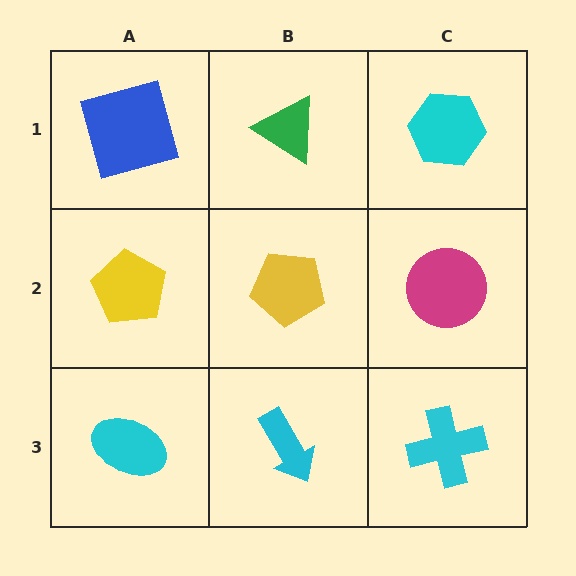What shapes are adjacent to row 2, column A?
A blue square (row 1, column A), a cyan ellipse (row 3, column A), a yellow pentagon (row 2, column B).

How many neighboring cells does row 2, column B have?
4.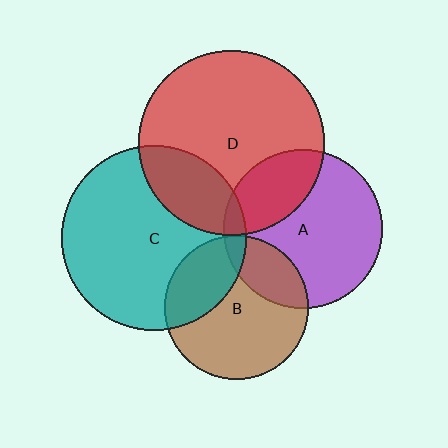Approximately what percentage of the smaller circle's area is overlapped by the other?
Approximately 5%.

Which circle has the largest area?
Circle D (red).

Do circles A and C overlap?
Yes.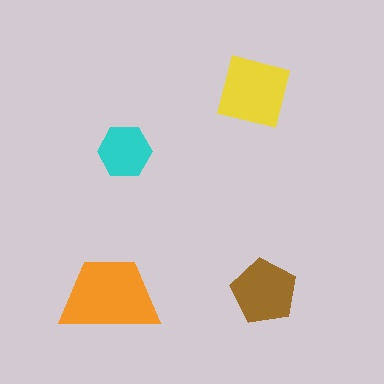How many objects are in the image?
There are 4 objects in the image.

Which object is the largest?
The orange trapezoid.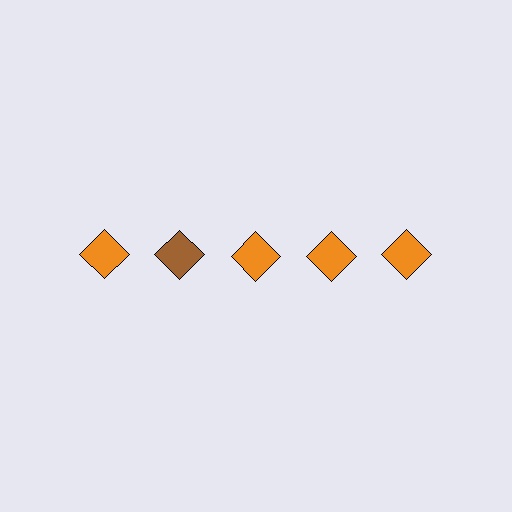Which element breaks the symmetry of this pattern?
The brown diamond in the top row, second from left column breaks the symmetry. All other shapes are orange diamonds.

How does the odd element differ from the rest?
It has a different color: brown instead of orange.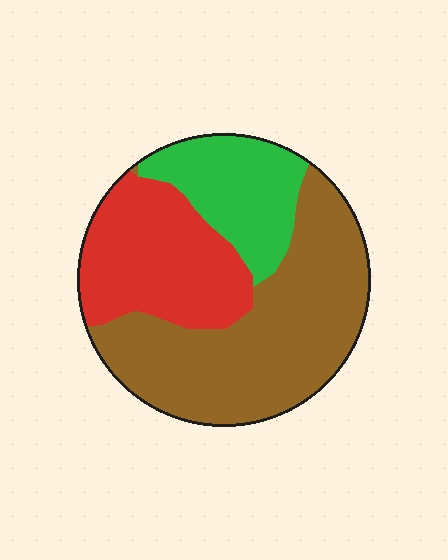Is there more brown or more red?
Brown.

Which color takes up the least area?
Green, at roughly 20%.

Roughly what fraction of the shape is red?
Red covers roughly 30% of the shape.